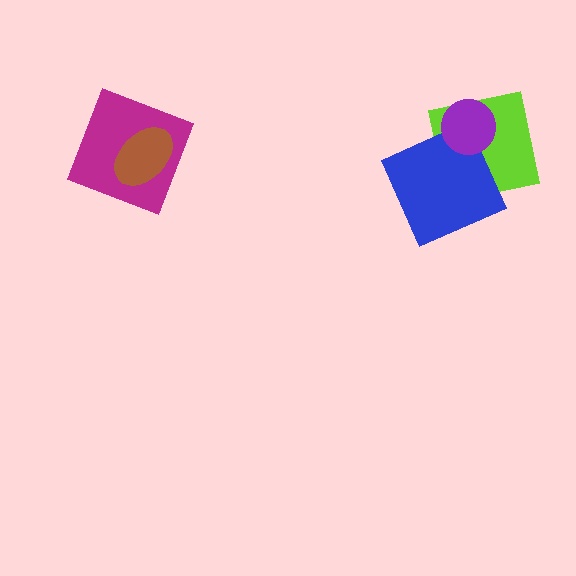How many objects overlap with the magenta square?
1 object overlaps with the magenta square.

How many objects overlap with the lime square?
2 objects overlap with the lime square.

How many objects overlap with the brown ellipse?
1 object overlaps with the brown ellipse.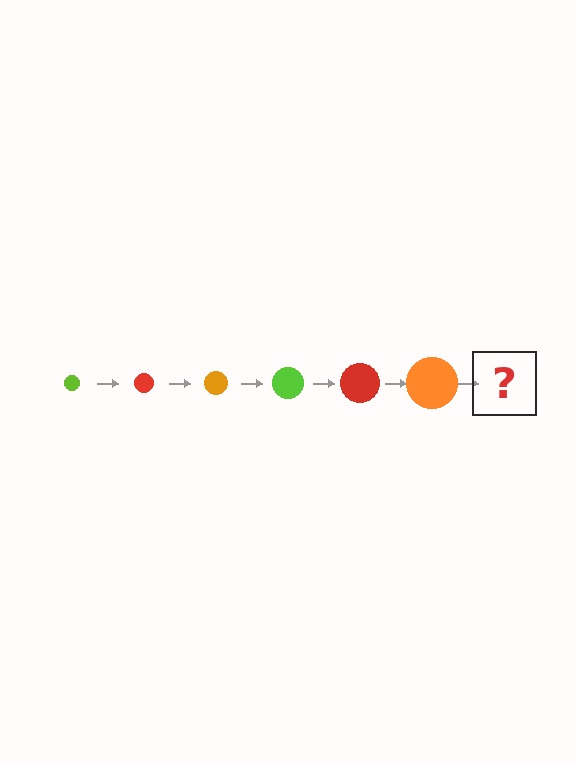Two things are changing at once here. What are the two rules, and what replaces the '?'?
The two rules are that the circle grows larger each step and the color cycles through lime, red, and orange. The '?' should be a lime circle, larger than the previous one.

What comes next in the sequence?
The next element should be a lime circle, larger than the previous one.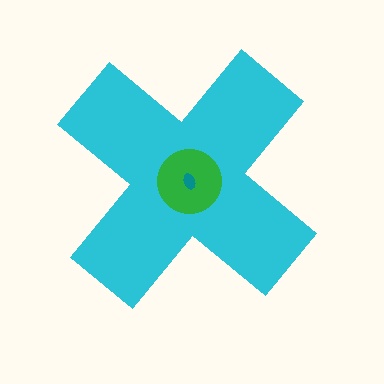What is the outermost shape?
The cyan cross.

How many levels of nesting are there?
3.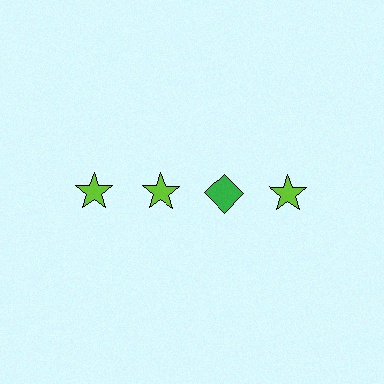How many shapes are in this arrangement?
There are 4 shapes arranged in a grid pattern.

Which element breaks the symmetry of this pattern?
The green diamond in the top row, center column breaks the symmetry. All other shapes are lime stars.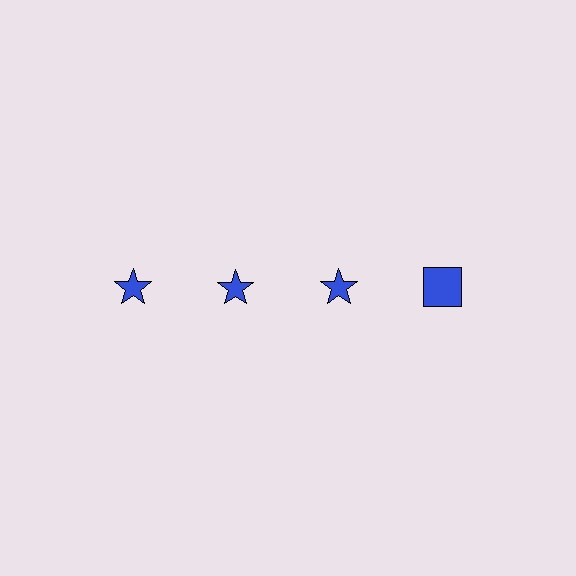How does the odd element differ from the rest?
It has a different shape: square instead of star.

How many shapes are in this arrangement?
There are 4 shapes arranged in a grid pattern.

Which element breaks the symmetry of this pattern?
The blue square in the top row, second from right column breaks the symmetry. All other shapes are blue stars.